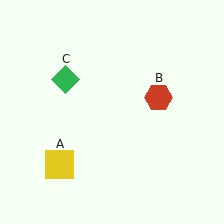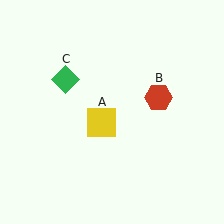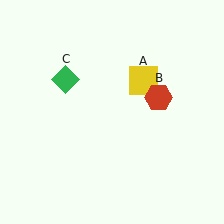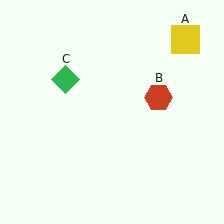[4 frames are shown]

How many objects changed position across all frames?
1 object changed position: yellow square (object A).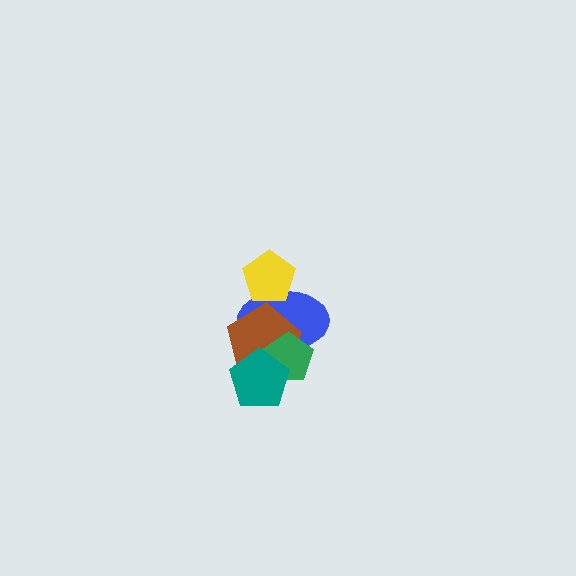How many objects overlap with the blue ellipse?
4 objects overlap with the blue ellipse.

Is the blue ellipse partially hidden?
Yes, it is partially covered by another shape.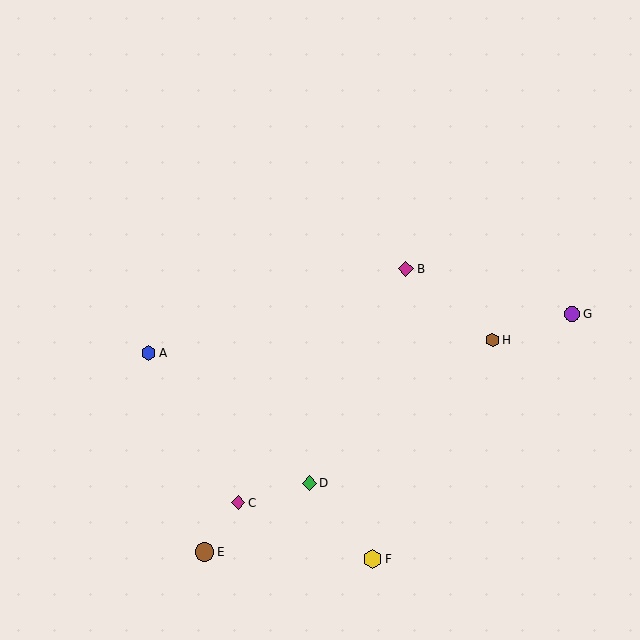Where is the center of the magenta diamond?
The center of the magenta diamond is at (406, 269).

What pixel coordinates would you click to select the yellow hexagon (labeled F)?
Click at (373, 559) to select the yellow hexagon F.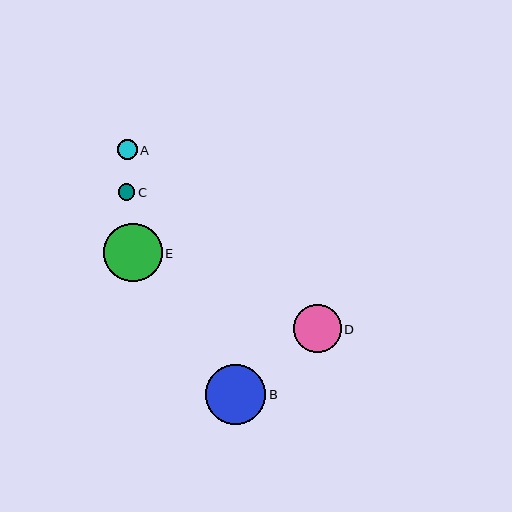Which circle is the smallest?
Circle C is the smallest with a size of approximately 16 pixels.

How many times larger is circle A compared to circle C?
Circle A is approximately 1.2 times the size of circle C.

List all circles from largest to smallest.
From largest to smallest: B, E, D, A, C.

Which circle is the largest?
Circle B is the largest with a size of approximately 60 pixels.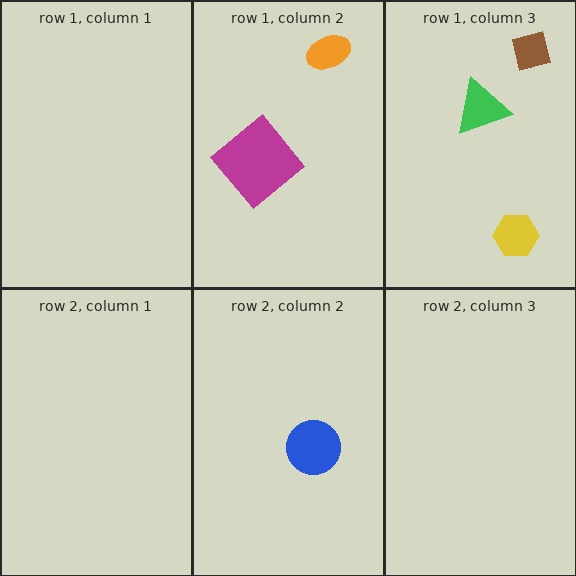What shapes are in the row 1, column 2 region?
The magenta diamond, the orange ellipse.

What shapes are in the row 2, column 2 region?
The blue circle.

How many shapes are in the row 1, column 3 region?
3.